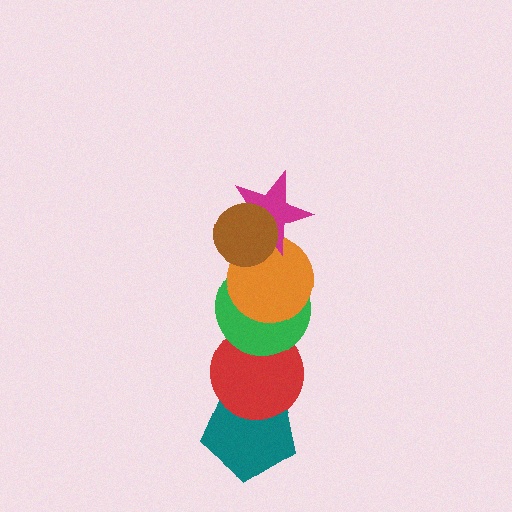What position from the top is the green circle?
The green circle is 4th from the top.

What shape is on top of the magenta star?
The brown circle is on top of the magenta star.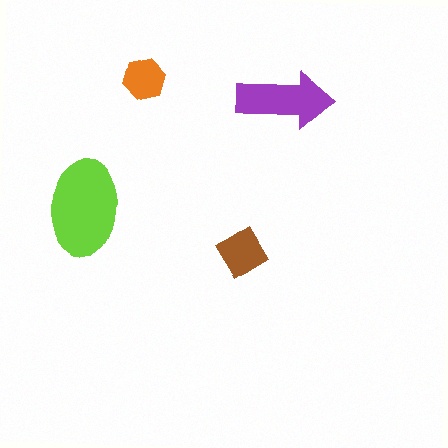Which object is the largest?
The lime ellipse.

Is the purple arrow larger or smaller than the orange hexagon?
Larger.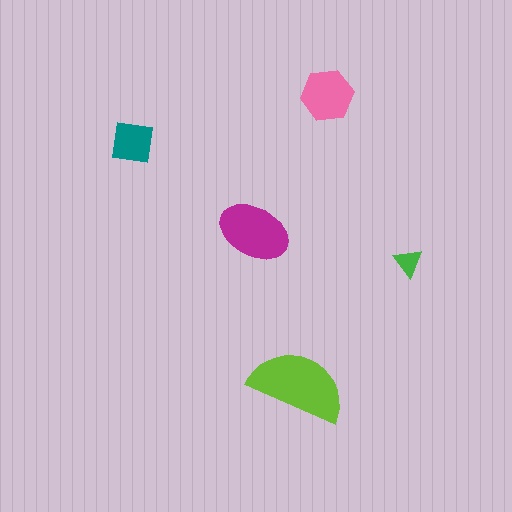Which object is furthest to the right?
The green triangle is rightmost.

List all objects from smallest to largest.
The green triangle, the teal square, the pink hexagon, the magenta ellipse, the lime semicircle.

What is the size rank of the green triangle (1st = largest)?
5th.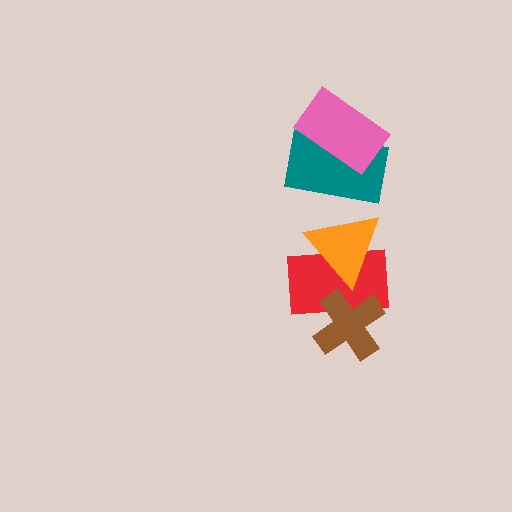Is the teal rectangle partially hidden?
Yes, it is partially covered by another shape.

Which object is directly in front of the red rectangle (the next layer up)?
The orange triangle is directly in front of the red rectangle.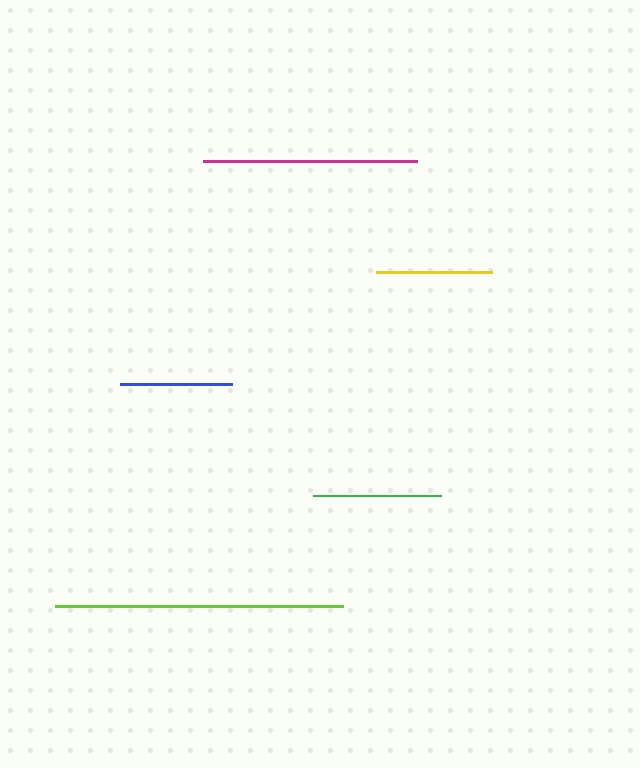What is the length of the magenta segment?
The magenta segment is approximately 213 pixels long.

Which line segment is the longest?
The lime line is the longest at approximately 288 pixels.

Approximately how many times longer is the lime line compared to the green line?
The lime line is approximately 2.3 times the length of the green line.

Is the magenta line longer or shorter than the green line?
The magenta line is longer than the green line.